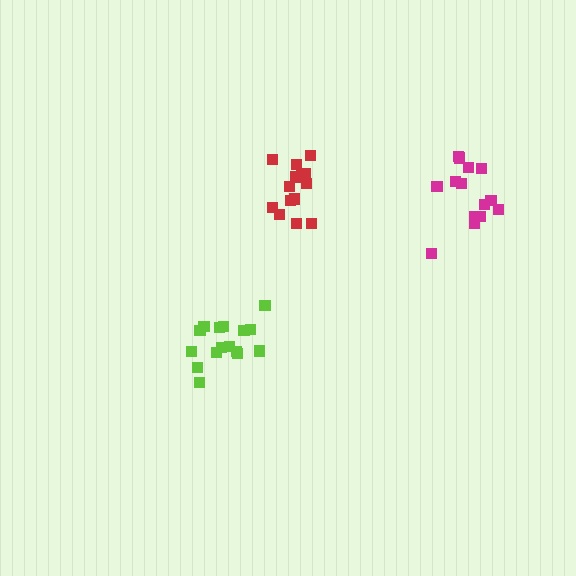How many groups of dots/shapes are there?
There are 3 groups.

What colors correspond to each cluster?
The clusters are colored: red, lime, magenta.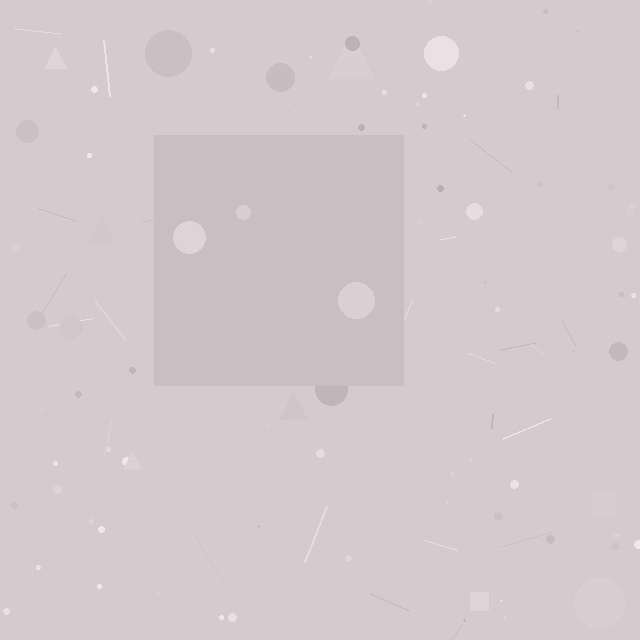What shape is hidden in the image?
A square is hidden in the image.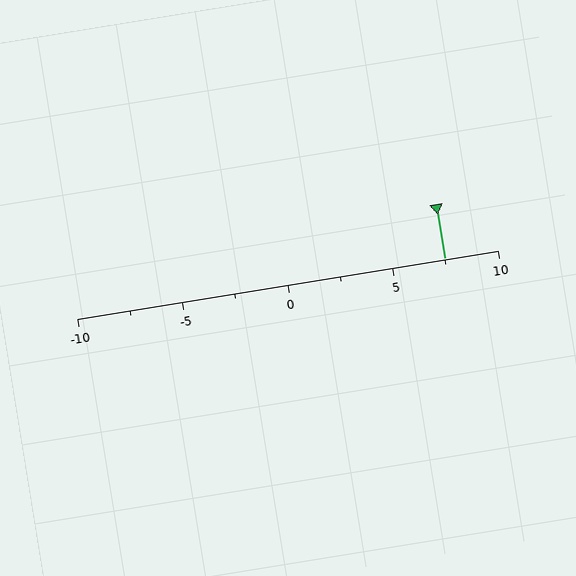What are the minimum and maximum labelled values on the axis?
The axis runs from -10 to 10.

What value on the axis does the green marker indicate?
The marker indicates approximately 7.5.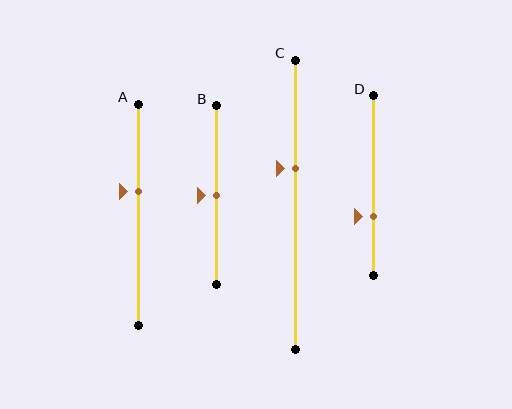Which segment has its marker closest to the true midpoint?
Segment B has its marker closest to the true midpoint.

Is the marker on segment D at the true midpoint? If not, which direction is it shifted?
No, the marker on segment D is shifted downward by about 17% of the segment length.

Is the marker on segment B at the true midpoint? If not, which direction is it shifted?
Yes, the marker on segment B is at the true midpoint.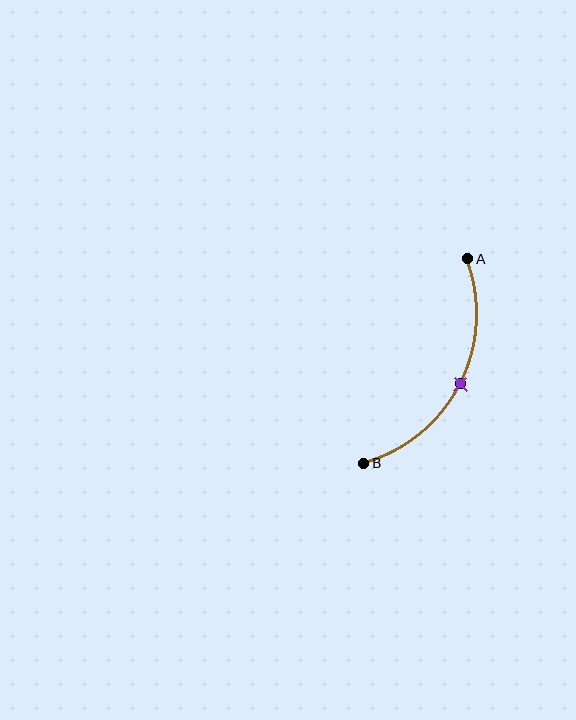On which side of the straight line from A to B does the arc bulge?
The arc bulges to the right of the straight line connecting A and B.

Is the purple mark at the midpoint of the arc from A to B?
Yes. The purple mark lies on the arc at equal arc-length from both A and B — it is the arc midpoint.